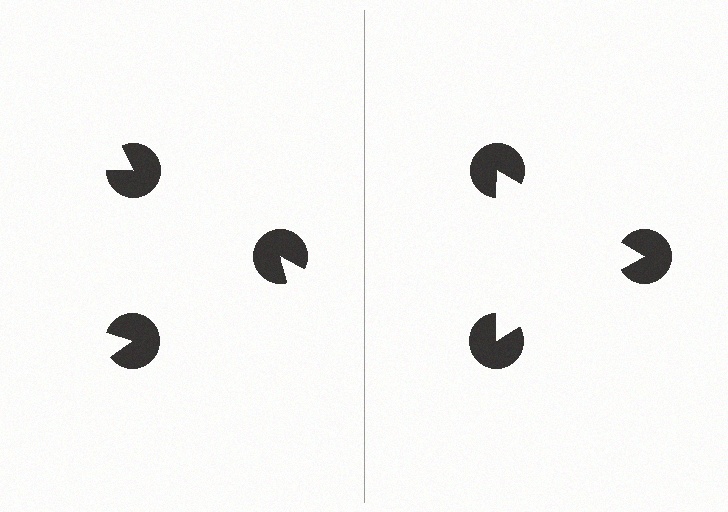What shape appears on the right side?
An illusory triangle.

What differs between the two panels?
The pac-man discs are positioned identically on both sides; only the wedge orientations differ. On the right they align to a triangle; on the left they are misaligned.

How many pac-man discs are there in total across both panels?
6 — 3 on each side.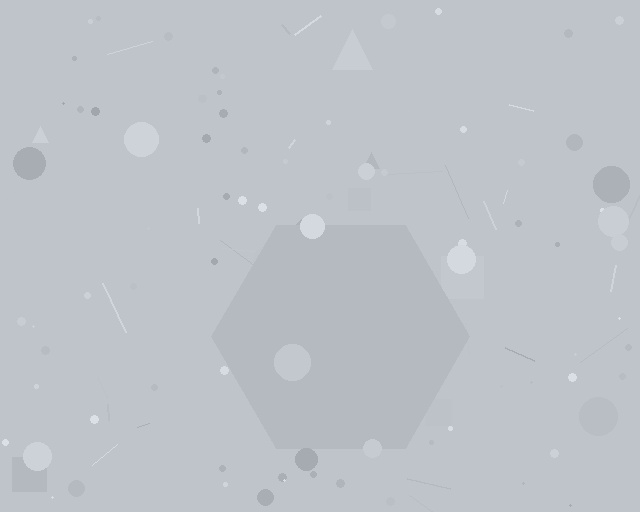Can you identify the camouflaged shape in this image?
The camouflaged shape is a hexagon.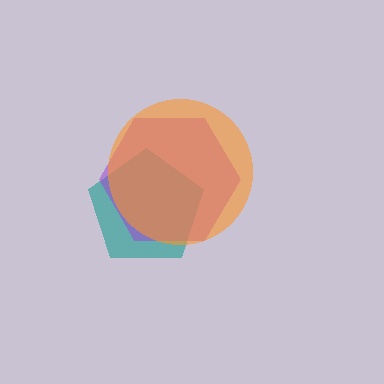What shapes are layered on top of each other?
The layered shapes are: a teal pentagon, a purple hexagon, an orange circle.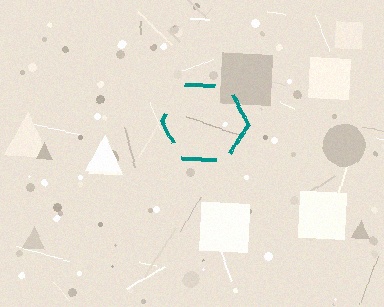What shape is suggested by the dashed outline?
The dashed outline suggests a hexagon.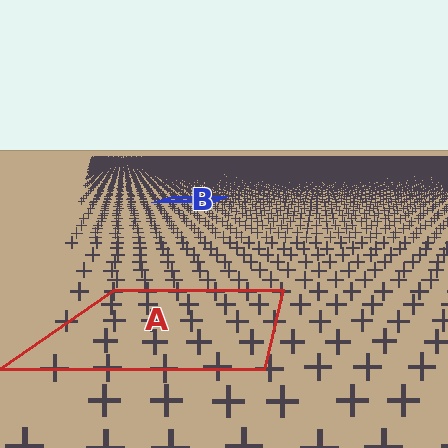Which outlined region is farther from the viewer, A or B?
Region B is farther from the viewer — the texture elements inside it appear smaller and more densely packed.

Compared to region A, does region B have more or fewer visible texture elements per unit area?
Region B has more texture elements per unit area — they are packed more densely because it is farther away.